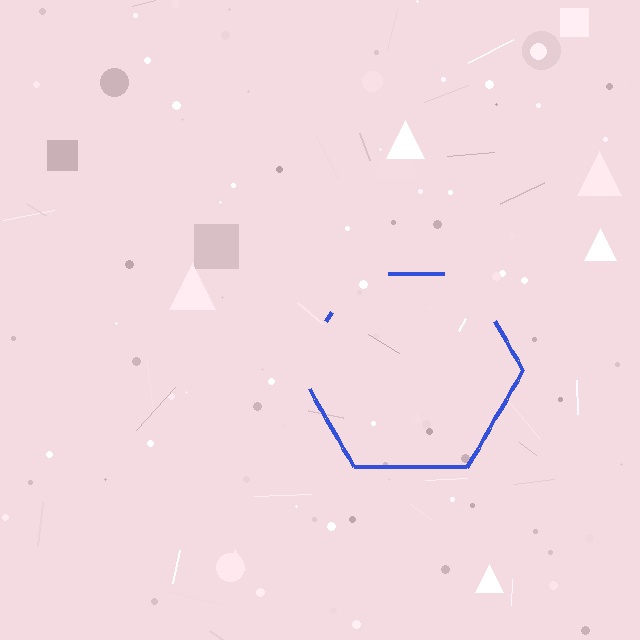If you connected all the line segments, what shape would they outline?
They would outline a hexagon.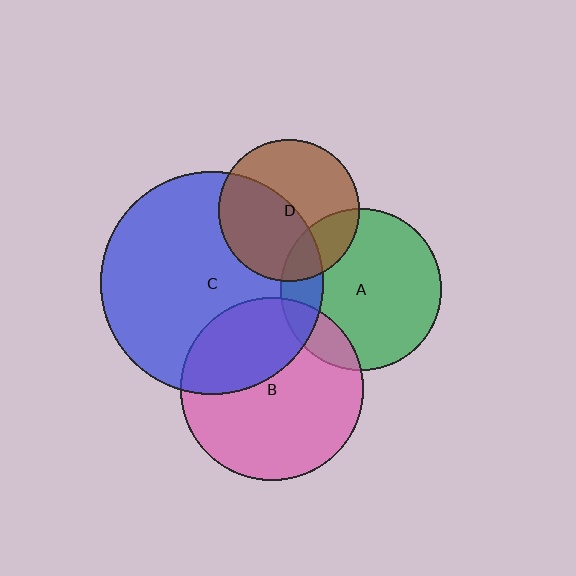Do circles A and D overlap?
Yes.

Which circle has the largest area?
Circle C (blue).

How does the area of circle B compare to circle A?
Approximately 1.3 times.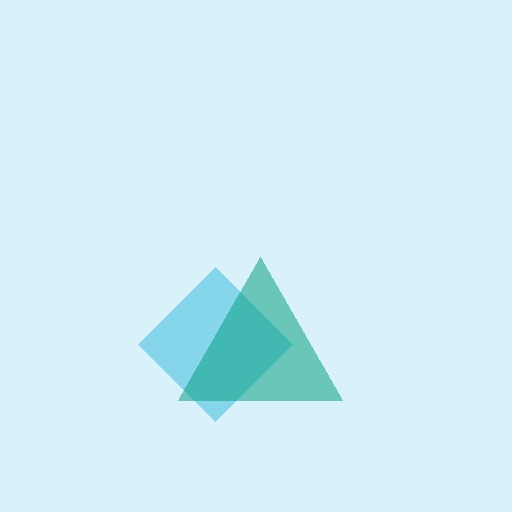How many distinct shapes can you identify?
There are 2 distinct shapes: a cyan diamond, a teal triangle.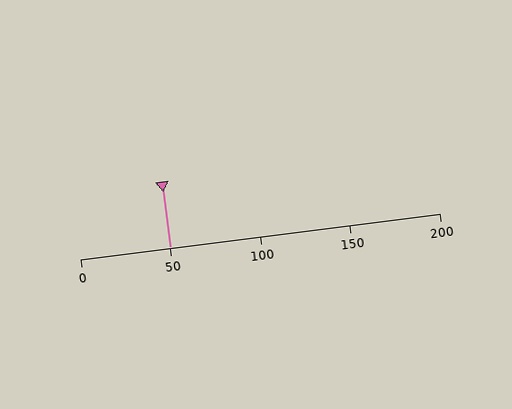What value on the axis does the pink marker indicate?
The marker indicates approximately 50.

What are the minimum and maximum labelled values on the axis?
The axis runs from 0 to 200.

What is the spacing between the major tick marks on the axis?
The major ticks are spaced 50 apart.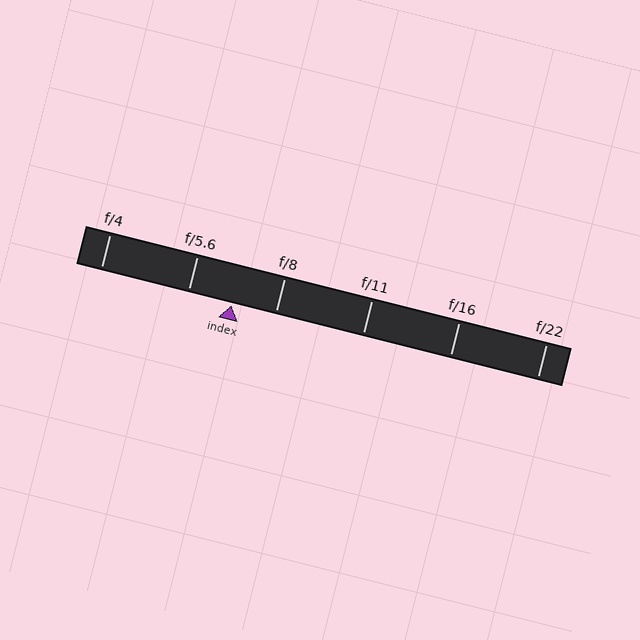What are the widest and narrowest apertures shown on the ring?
The widest aperture shown is f/4 and the narrowest is f/22.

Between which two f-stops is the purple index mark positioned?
The index mark is between f/5.6 and f/8.